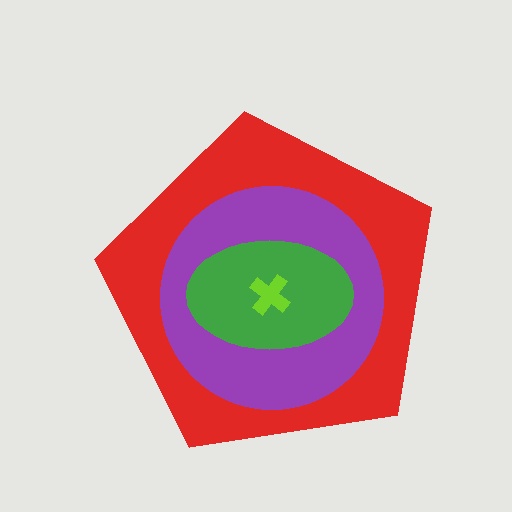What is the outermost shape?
The red pentagon.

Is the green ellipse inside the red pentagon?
Yes.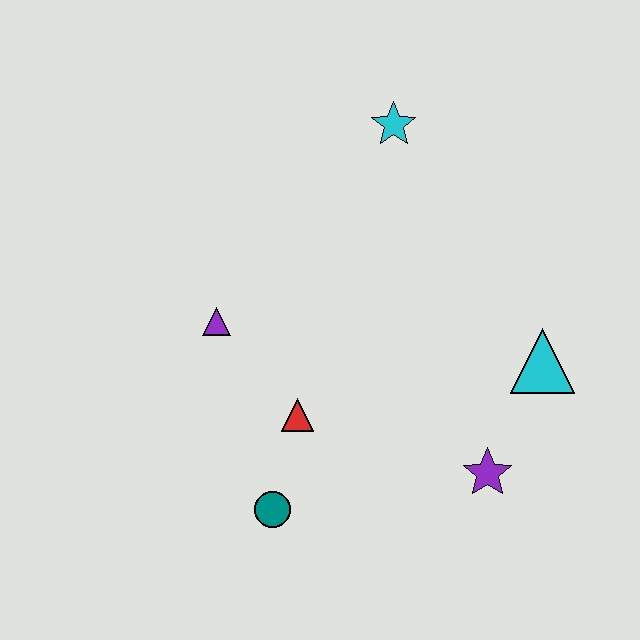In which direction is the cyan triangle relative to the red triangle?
The cyan triangle is to the right of the red triangle.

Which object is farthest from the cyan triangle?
The purple triangle is farthest from the cyan triangle.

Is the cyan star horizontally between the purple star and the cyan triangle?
No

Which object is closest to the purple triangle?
The red triangle is closest to the purple triangle.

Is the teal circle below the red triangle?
Yes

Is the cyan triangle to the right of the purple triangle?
Yes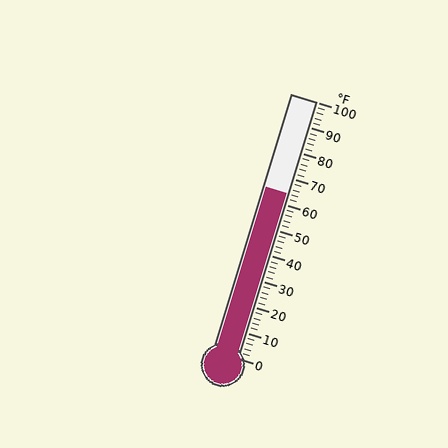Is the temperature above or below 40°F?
The temperature is above 40°F.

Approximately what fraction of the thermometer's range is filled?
The thermometer is filled to approximately 65% of its range.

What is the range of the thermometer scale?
The thermometer scale ranges from 0°F to 100°F.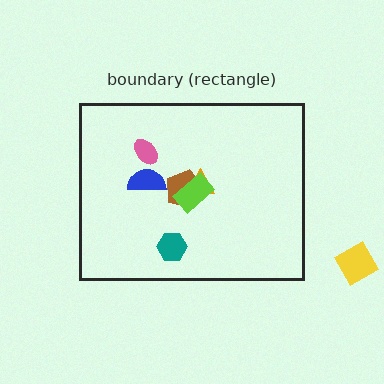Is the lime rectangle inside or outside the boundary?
Inside.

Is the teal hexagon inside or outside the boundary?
Inside.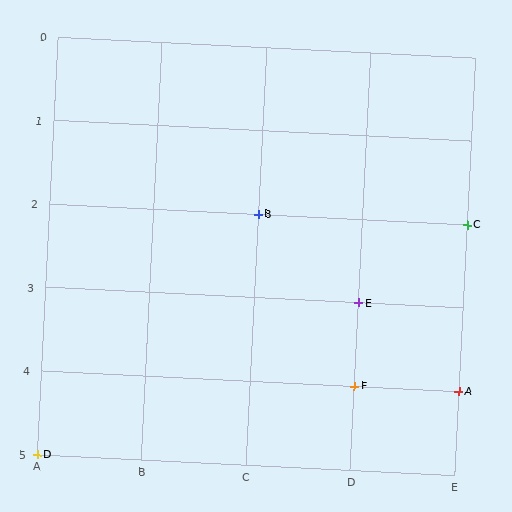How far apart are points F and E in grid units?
Points F and E are 1 row apart.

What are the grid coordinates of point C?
Point C is at grid coordinates (E, 2).